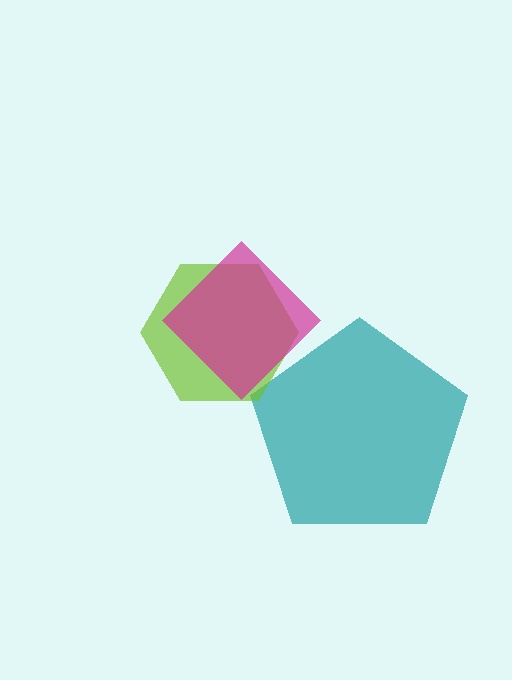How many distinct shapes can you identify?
There are 3 distinct shapes: a teal pentagon, a lime hexagon, a magenta diamond.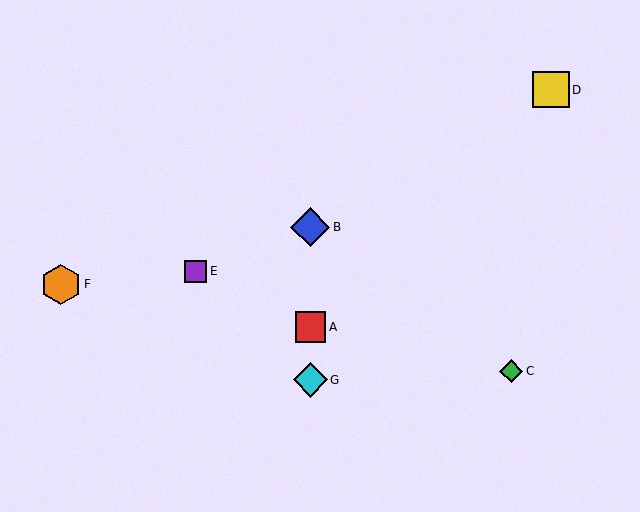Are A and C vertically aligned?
No, A is at x≈310 and C is at x≈511.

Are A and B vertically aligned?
Yes, both are at x≈310.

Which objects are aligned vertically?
Objects A, B, G are aligned vertically.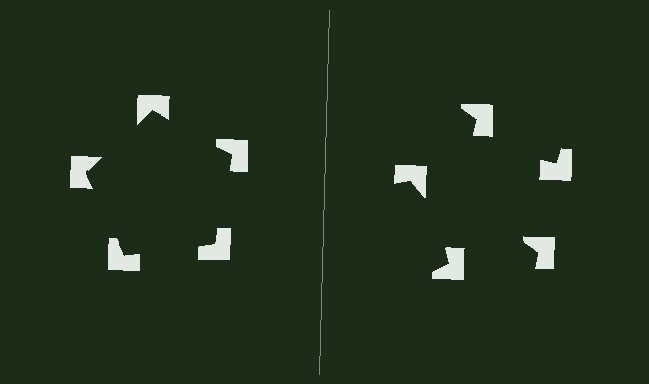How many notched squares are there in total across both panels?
10 — 5 on each side.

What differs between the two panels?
The notched squares are positioned identically on both sides; only the wedge orientations differ. On the left they align to a pentagon; on the right they are misaligned.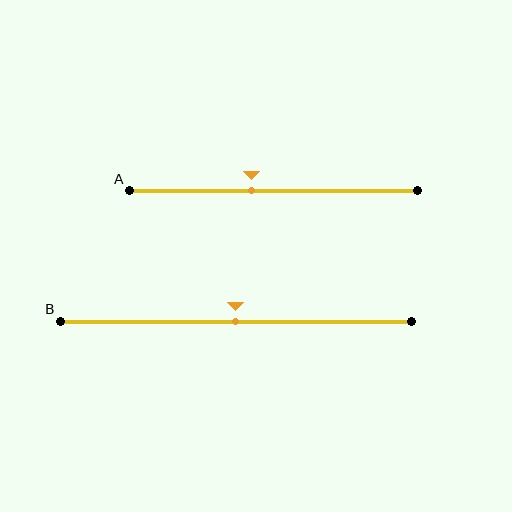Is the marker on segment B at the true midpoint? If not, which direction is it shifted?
Yes, the marker on segment B is at the true midpoint.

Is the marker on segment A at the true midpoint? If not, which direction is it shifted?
No, the marker on segment A is shifted to the left by about 7% of the segment length.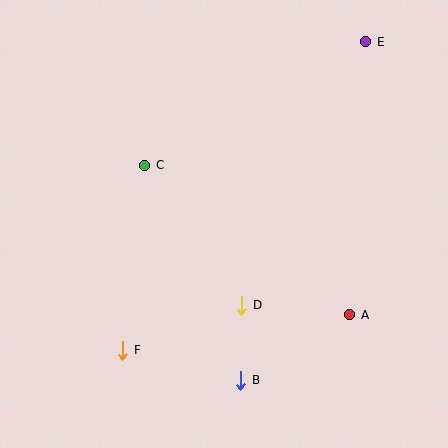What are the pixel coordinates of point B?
Point B is at (241, 380).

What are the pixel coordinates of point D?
Point D is at (242, 305).